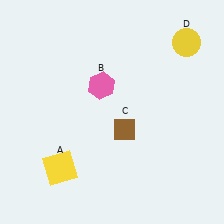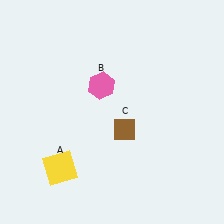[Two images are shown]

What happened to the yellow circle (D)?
The yellow circle (D) was removed in Image 2. It was in the top-right area of Image 1.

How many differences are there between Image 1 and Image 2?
There is 1 difference between the two images.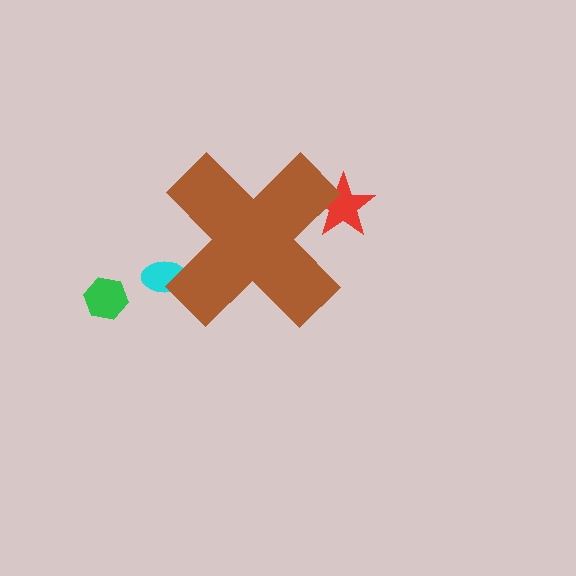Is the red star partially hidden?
Yes, the red star is partially hidden behind the brown cross.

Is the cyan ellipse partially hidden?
Yes, the cyan ellipse is partially hidden behind the brown cross.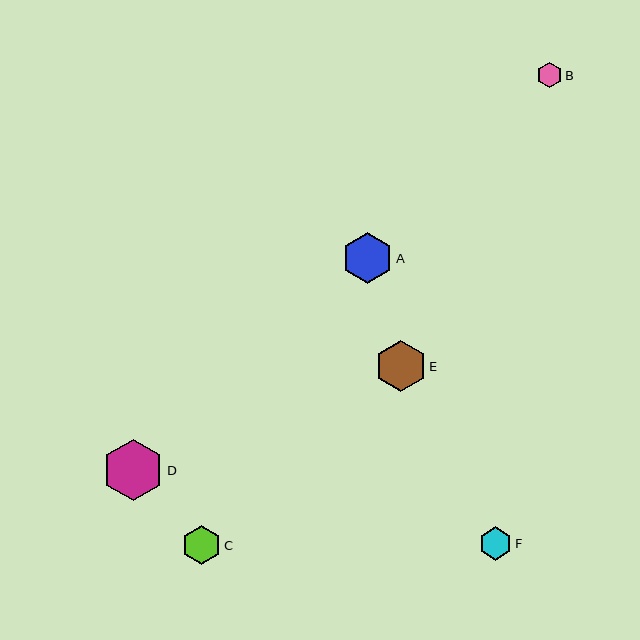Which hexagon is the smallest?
Hexagon B is the smallest with a size of approximately 25 pixels.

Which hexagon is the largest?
Hexagon D is the largest with a size of approximately 61 pixels.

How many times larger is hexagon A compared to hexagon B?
Hexagon A is approximately 2.0 times the size of hexagon B.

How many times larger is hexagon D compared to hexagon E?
Hexagon D is approximately 1.2 times the size of hexagon E.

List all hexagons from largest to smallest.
From largest to smallest: D, E, A, C, F, B.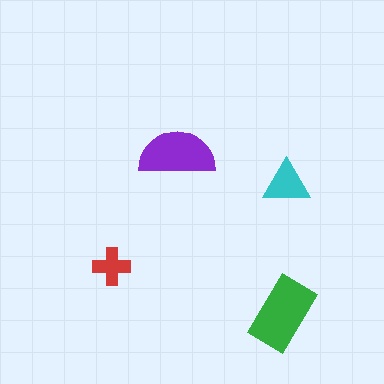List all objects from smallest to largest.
The red cross, the cyan triangle, the purple semicircle, the green rectangle.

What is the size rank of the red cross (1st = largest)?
4th.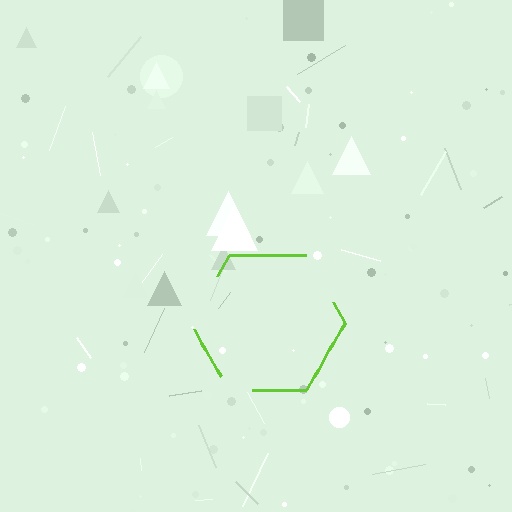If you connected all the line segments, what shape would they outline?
They would outline a hexagon.